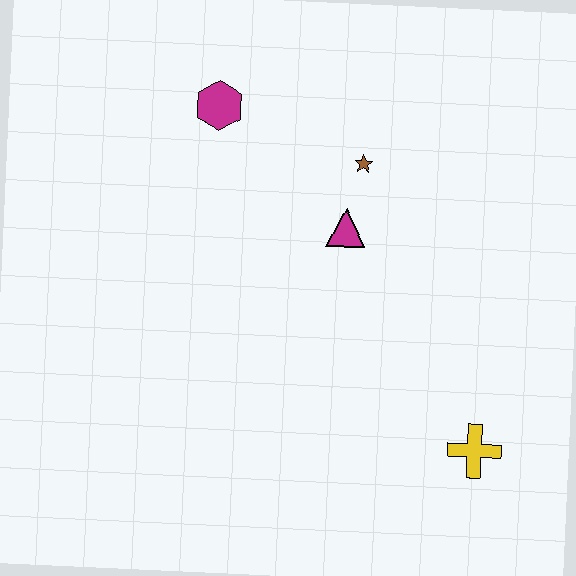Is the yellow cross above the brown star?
No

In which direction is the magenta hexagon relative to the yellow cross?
The magenta hexagon is above the yellow cross.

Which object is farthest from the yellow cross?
The magenta hexagon is farthest from the yellow cross.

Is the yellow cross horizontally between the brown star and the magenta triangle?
No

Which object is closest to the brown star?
The magenta triangle is closest to the brown star.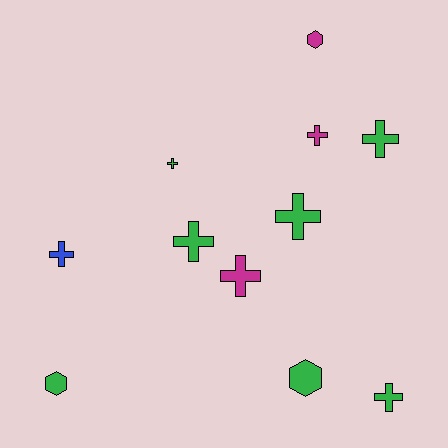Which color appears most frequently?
Green, with 7 objects.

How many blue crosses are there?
There is 1 blue cross.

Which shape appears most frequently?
Cross, with 8 objects.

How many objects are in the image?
There are 11 objects.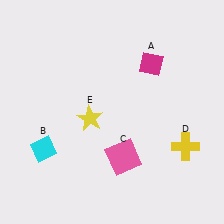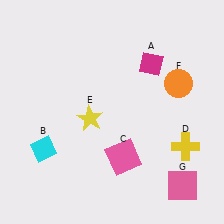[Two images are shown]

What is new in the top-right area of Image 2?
An orange circle (F) was added in the top-right area of Image 2.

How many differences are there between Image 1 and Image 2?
There are 2 differences between the two images.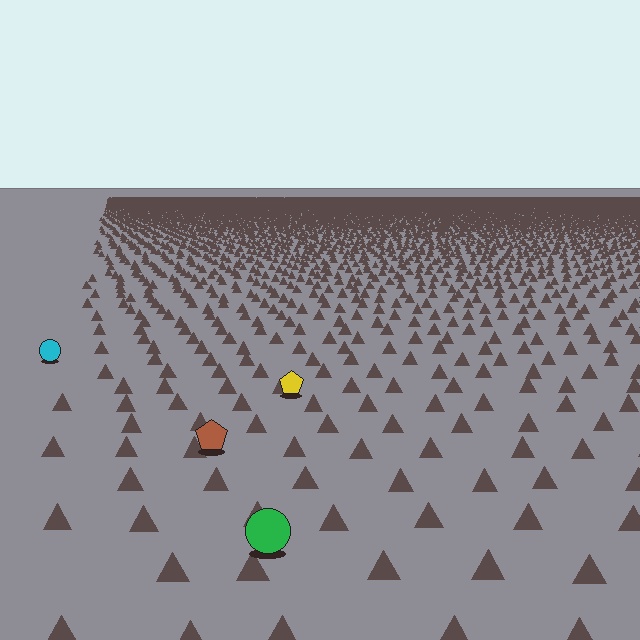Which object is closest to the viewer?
The green circle is closest. The texture marks near it are larger and more spread out.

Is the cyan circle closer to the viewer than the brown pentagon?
No. The brown pentagon is closer — you can tell from the texture gradient: the ground texture is coarser near it.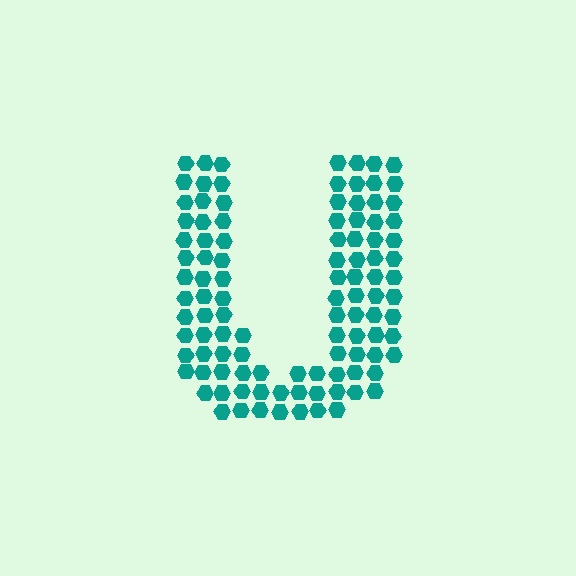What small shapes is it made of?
It is made of small hexagons.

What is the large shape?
The large shape is the letter U.